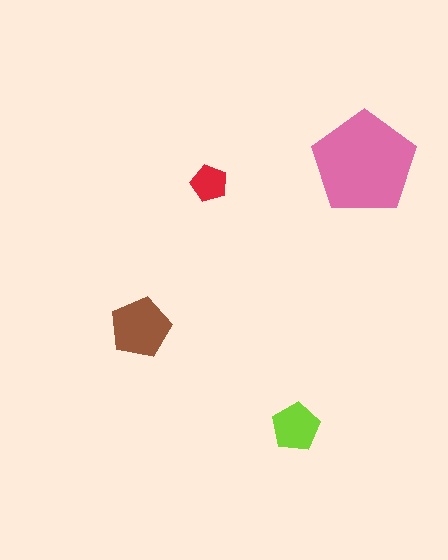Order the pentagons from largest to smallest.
the pink one, the brown one, the lime one, the red one.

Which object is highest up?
The pink pentagon is topmost.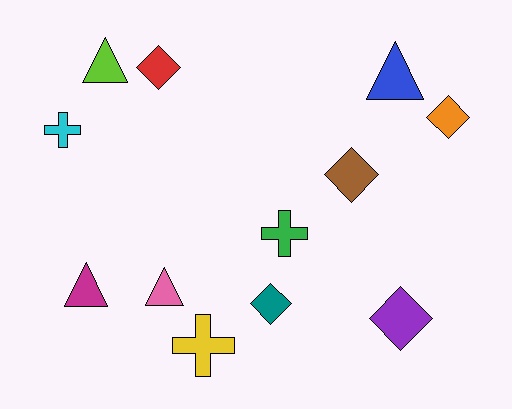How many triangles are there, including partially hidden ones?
There are 4 triangles.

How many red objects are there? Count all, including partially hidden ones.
There is 1 red object.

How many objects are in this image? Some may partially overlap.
There are 12 objects.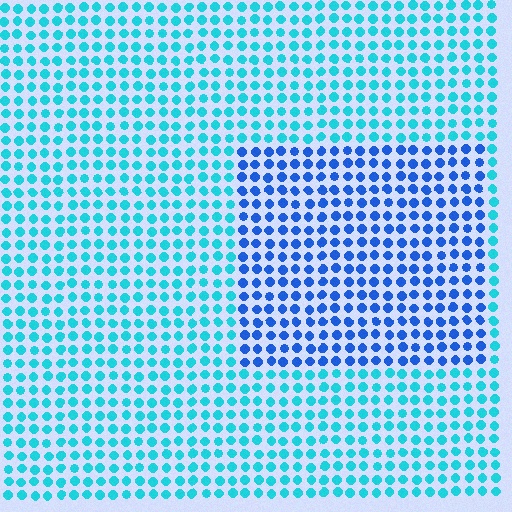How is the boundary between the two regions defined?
The boundary is defined purely by a slight shift in hue (about 37 degrees). Spacing, size, and orientation are identical on both sides.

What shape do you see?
I see a rectangle.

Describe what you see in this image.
The image is filled with small cyan elements in a uniform arrangement. A rectangle-shaped region is visible where the elements are tinted to a slightly different hue, forming a subtle color boundary.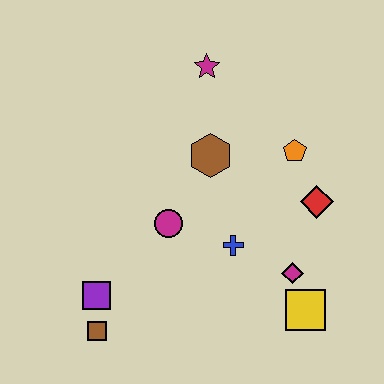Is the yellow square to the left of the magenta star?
No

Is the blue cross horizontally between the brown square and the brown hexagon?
No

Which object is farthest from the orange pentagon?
The brown square is farthest from the orange pentagon.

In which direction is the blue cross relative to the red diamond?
The blue cross is to the left of the red diamond.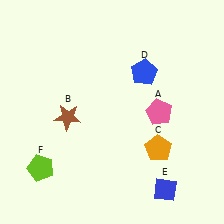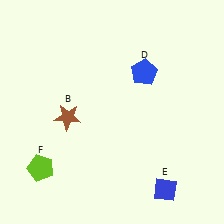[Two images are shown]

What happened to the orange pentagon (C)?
The orange pentagon (C) was removed in Image 2. It was in the bottom-right area of Image 1.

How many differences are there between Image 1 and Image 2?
There are 2 differences between the two images.